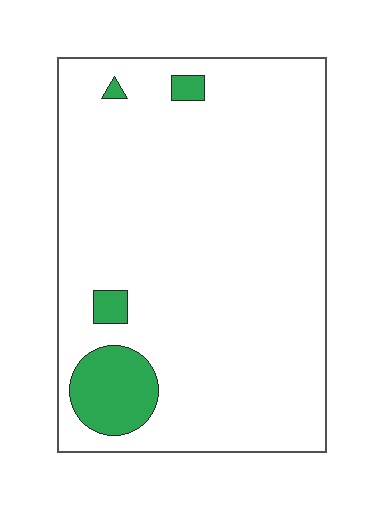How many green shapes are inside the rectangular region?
4.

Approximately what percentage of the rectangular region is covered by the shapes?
Approximately 10%.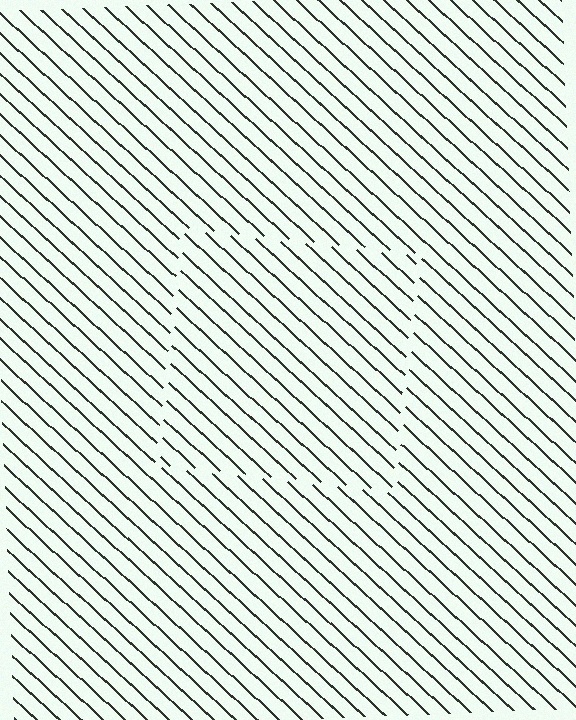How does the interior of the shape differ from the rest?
The interior of the shape contains the same grating, shifted by half a period — the contour is defined by the phase discontinuity where line-ends from the inner and outer gratings abut.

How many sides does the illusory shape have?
4 sides — the line-ends trace a square.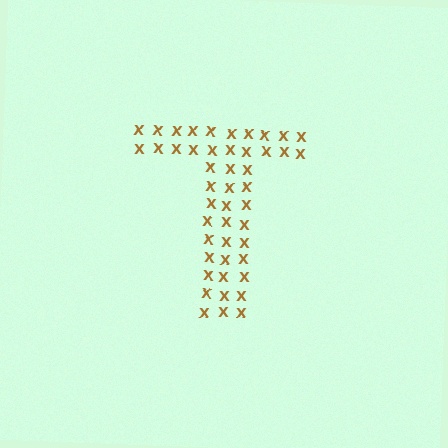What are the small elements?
The small elements are letter X's.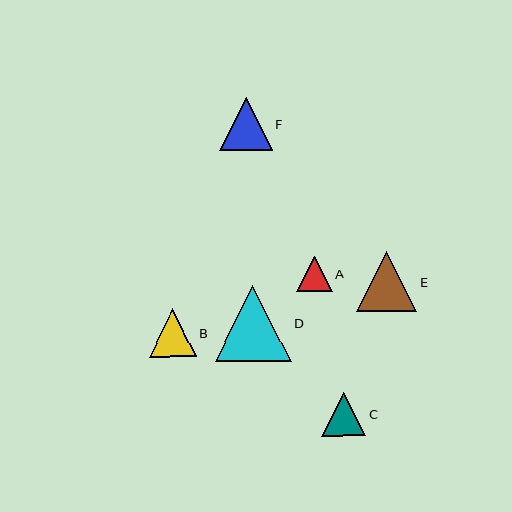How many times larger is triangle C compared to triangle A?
Triangle C is approximately 1.2 times the size of triangle A.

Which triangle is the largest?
Triangle D is the largest with a size of approximately 76 pixels.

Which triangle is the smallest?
Triangle A is the smallest with a size of approximately 36 pixels.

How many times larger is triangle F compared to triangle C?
Triangle F is approximately 1.2 times the size of triangle C.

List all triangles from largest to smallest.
From largest to smallest: D, E, F, B, C, A.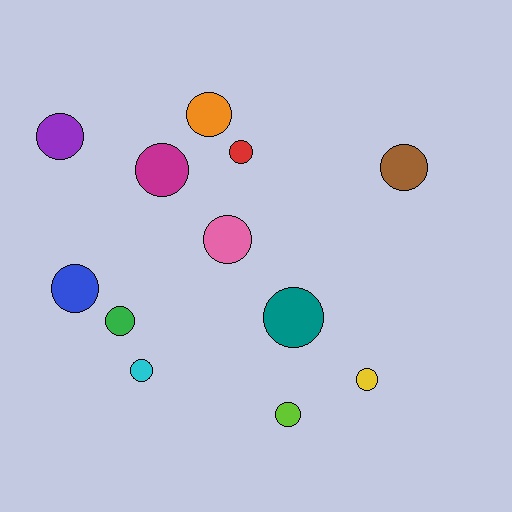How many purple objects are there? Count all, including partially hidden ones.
There is 1 purple object.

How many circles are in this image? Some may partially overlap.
There are 12 circles.